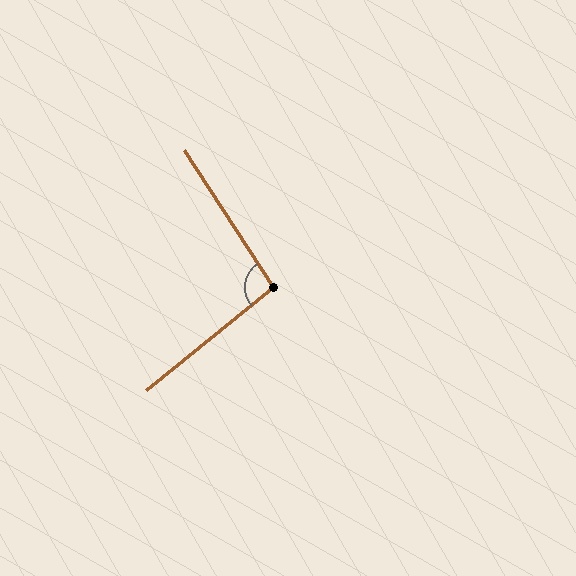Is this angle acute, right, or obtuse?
It is obtuse.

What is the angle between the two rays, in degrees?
Approximately 96 degrees.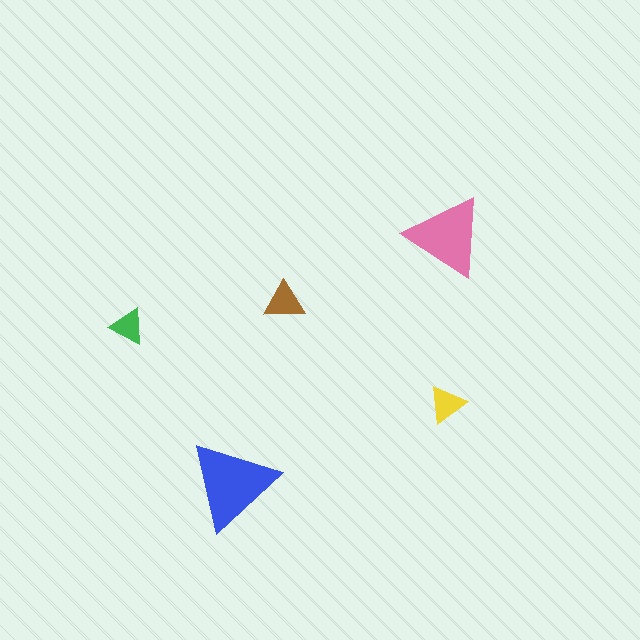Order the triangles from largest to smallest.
the blue one, the pink one, the brown one, the yellow one, the green one.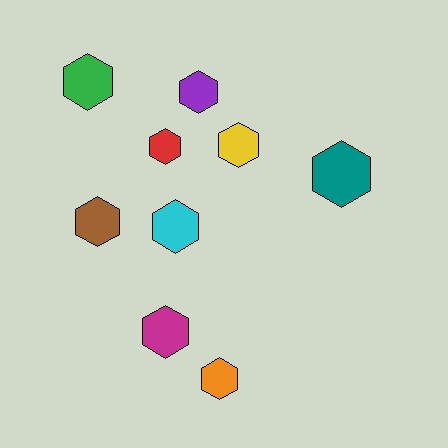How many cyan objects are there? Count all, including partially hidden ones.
There is 1 cyan object.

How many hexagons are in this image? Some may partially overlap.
There are 9 hexagons.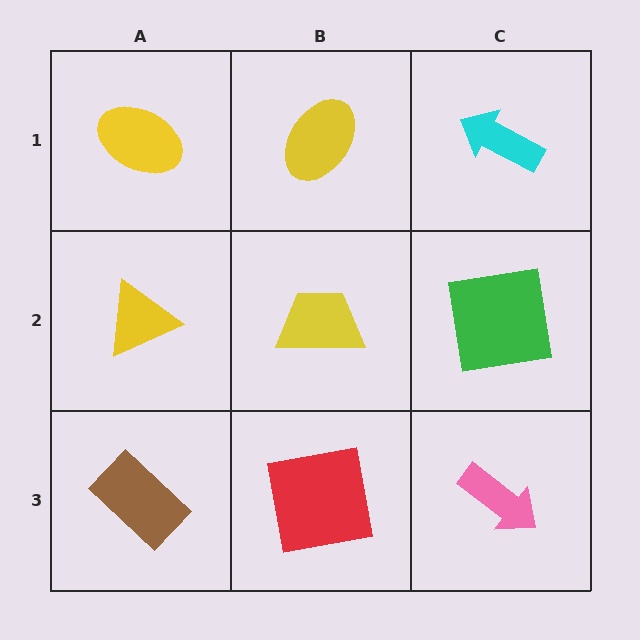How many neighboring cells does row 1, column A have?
2.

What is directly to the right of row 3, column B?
A pink arrow.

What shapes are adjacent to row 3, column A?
A yellow triangle (row 2, column A), a red square (row 3, column B).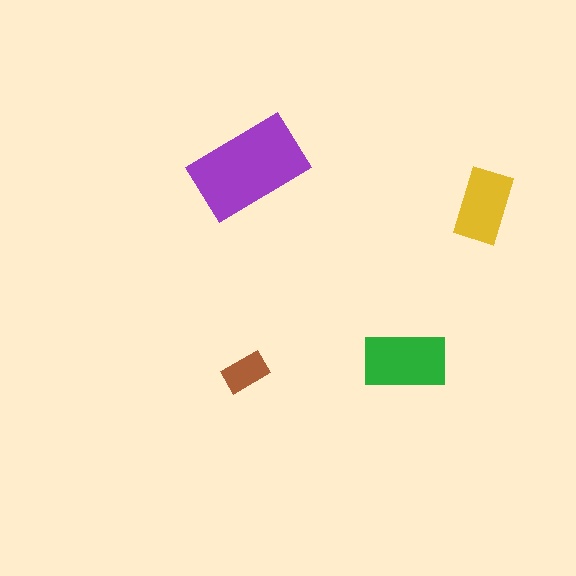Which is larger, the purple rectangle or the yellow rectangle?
The purple one.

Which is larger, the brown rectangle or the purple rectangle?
The purple one.